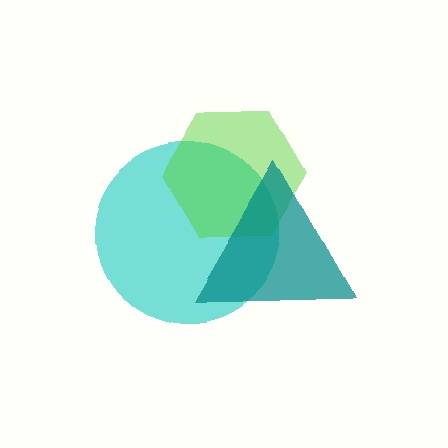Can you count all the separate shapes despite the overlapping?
Yes, there are 3 separate shapes.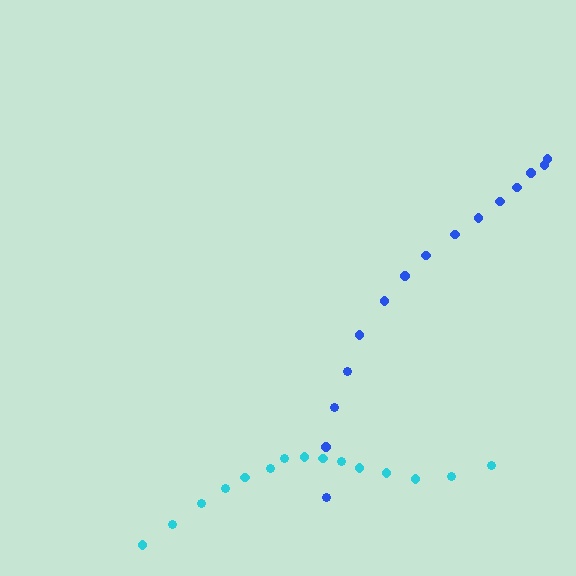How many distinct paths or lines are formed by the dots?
There are 2 distinct paths.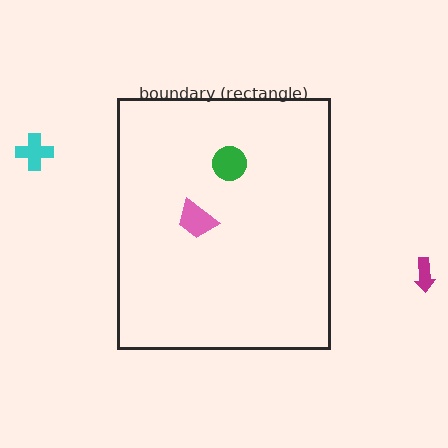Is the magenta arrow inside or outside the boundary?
Outside.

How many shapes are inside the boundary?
2 inside, 2 outside.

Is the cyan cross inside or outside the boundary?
Outside.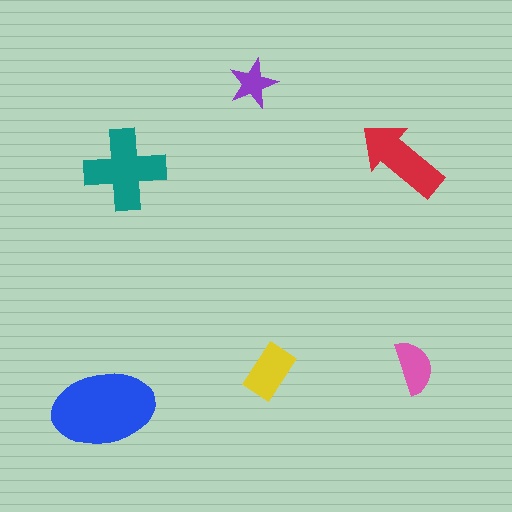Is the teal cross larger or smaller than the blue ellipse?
Smaller.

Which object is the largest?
The blue ellipse.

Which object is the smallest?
The purple star.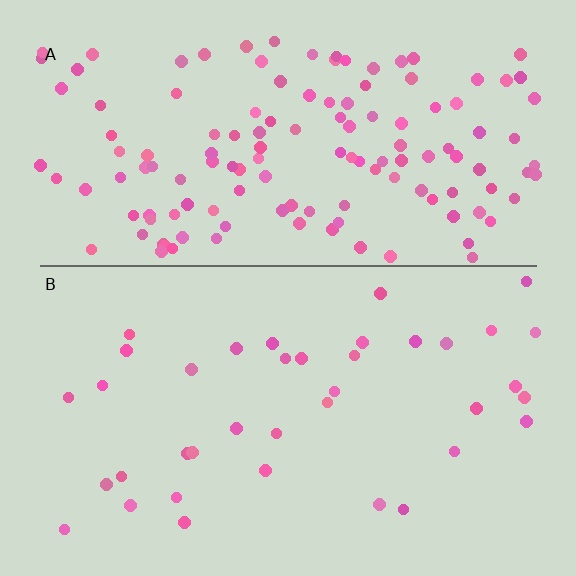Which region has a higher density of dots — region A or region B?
A (the top).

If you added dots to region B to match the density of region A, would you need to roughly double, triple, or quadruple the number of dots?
Approximately quadruple.